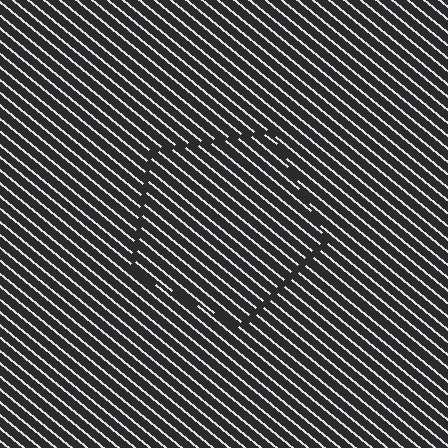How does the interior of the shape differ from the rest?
The interior of the shape contains the same grating, shifted by half a period — the contour is defined by the phase discontinuity where line-ends from the inner and outer gratings abut.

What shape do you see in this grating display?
An illusory pentagon. The interior of the shape contains the same grating, shifted by half a period — the contour is defined by the phase discontinuity where line-ends from the inner and outer gratings abut.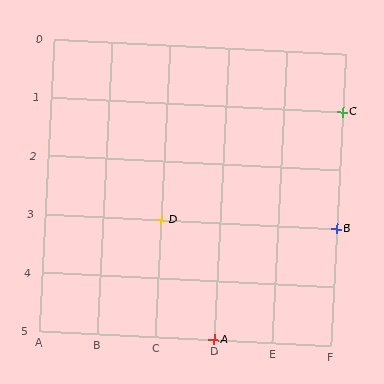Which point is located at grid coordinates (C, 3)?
Point D is at (C, 3).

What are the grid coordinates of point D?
Point D is at grid coordinates (C, 3).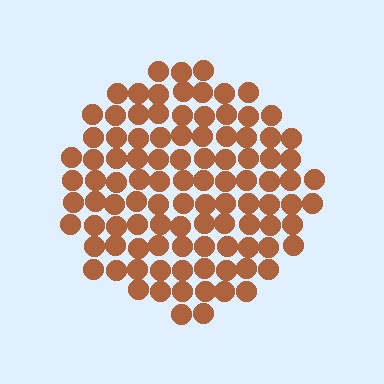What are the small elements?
The small elements are circles.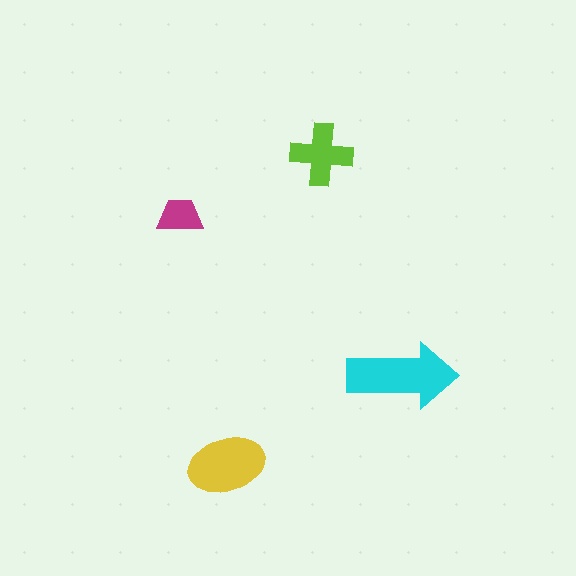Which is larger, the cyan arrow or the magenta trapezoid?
The cyan arrow.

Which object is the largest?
The cyan arrow.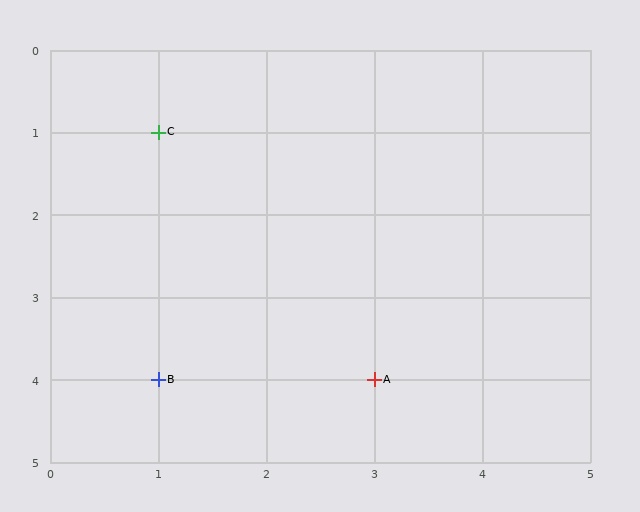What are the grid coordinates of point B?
Point B is at grid coordinates (1, 4).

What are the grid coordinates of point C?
Point C is at grid coordinates (1, 1).